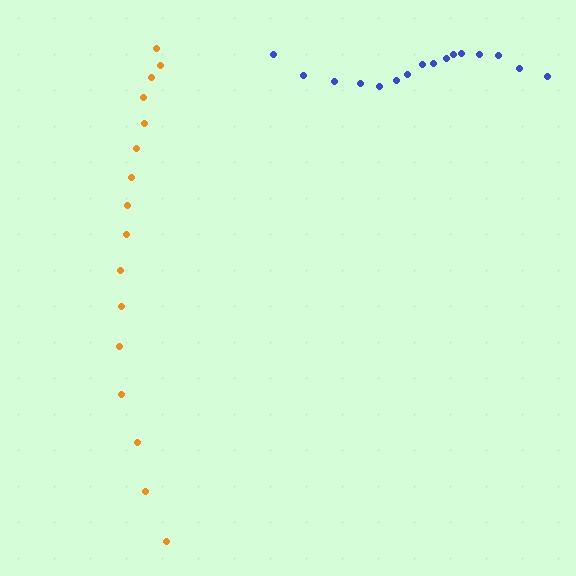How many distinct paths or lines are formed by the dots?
There are 2 distinct paths.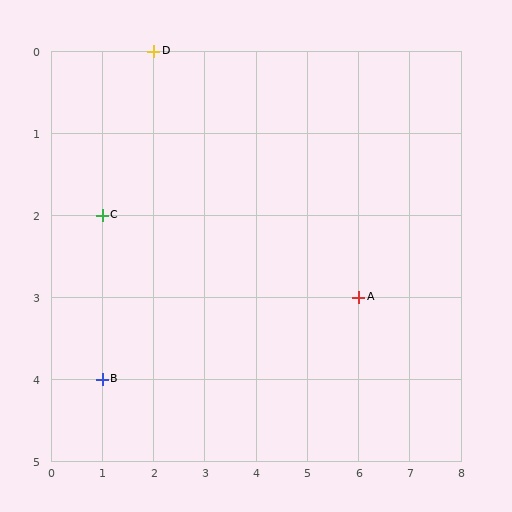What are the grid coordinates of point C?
Point C is at grid coordinates (1, 2).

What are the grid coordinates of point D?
Point D is at grid coordinates (2, 0).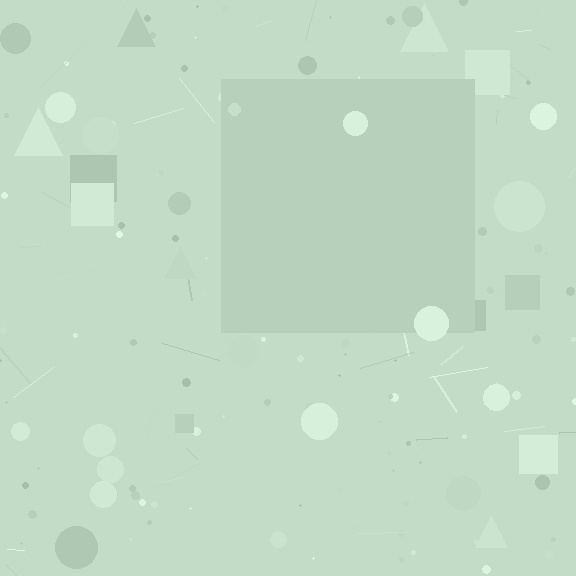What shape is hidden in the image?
A square is hidden in the image.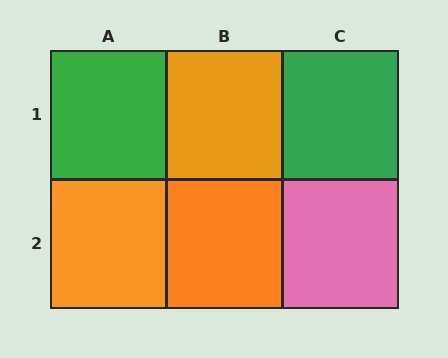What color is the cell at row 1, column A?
Green.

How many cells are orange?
3 cells are orange.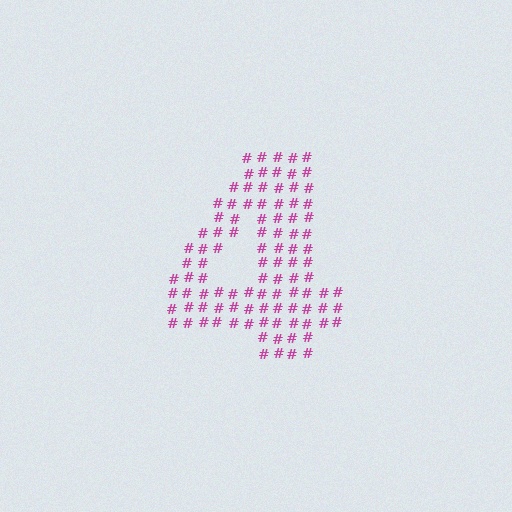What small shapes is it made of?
It is made of small hash symbols.